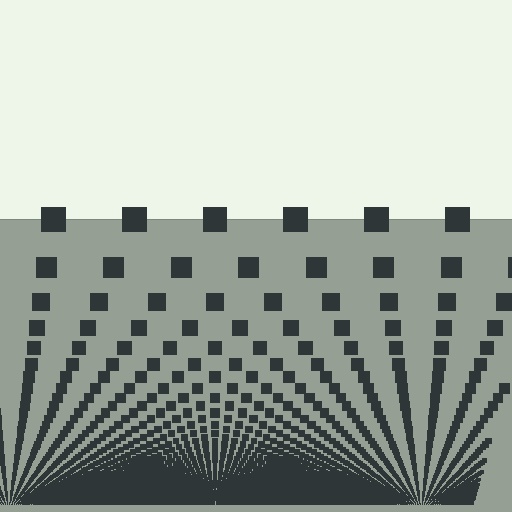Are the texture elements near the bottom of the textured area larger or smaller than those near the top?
Smaller. The gradient is inverted — elements near the bottom are smaller and denser.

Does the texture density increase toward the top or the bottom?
Density increases toward the bottom.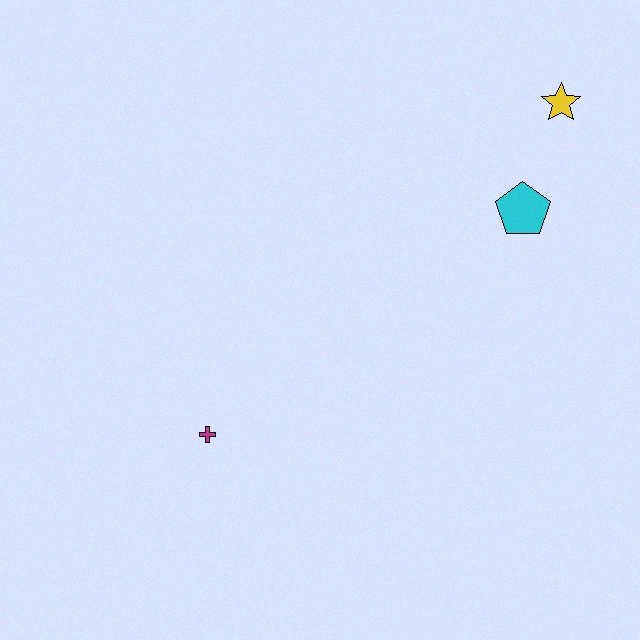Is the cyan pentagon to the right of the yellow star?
No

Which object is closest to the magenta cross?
The cyan pentagon is closest to the magenta cross.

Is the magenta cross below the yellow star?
Yes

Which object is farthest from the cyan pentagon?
The magenta cross is farthest from the cyan pentagon.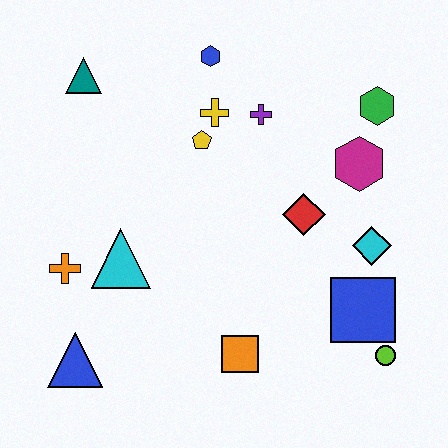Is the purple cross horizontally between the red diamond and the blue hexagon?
Yes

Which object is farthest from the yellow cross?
The lime circle is farthest from the yellow cross.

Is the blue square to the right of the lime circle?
No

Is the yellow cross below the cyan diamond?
No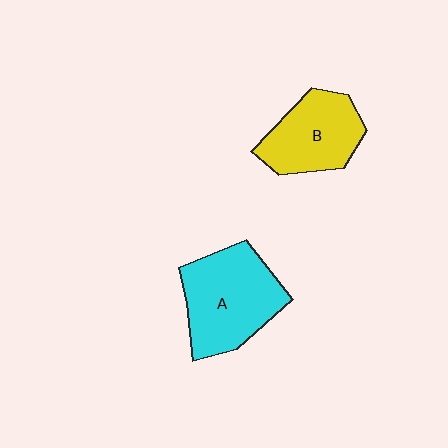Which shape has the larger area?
Shape A (cyan).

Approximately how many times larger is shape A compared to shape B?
Approximately 1.3 times.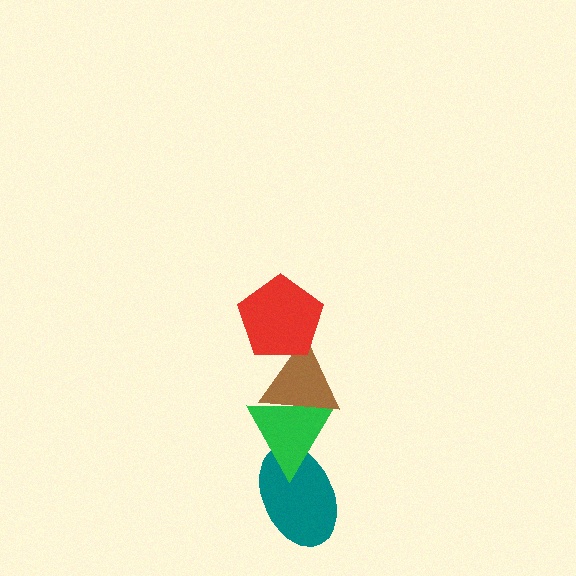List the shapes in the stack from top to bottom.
From top to bottom: the red pentagon, the brown triangle, the green triangle, the teal ellipse.